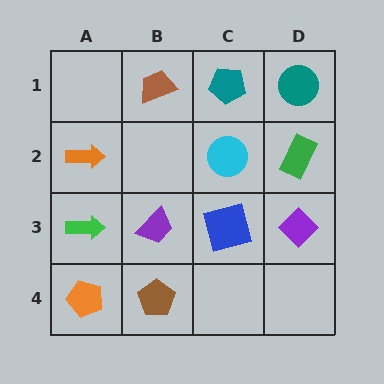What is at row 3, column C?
A blue square.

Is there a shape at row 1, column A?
No, that cell is empty.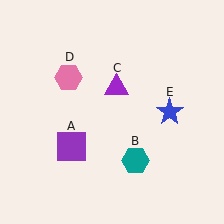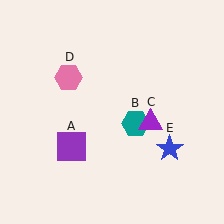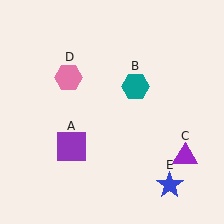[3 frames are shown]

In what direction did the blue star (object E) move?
The blue star (object E) moved down.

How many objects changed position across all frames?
3 objects changed position: teal hexagon (object B), purple triangle (object C), blue star (object E).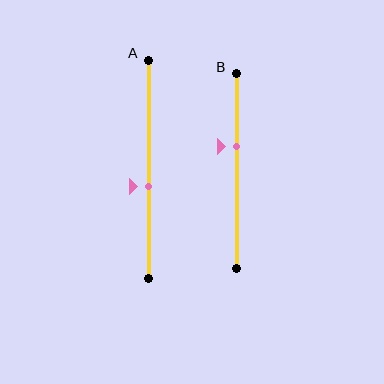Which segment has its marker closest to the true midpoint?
Segment A has its marker closest to the true midpoint.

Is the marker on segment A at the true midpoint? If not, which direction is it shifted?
No, the marker on segment A is shifted downward by about 8% of the segment length.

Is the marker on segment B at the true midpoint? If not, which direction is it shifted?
No, the marker on segment B is shifted upward by about 13% of the segment length.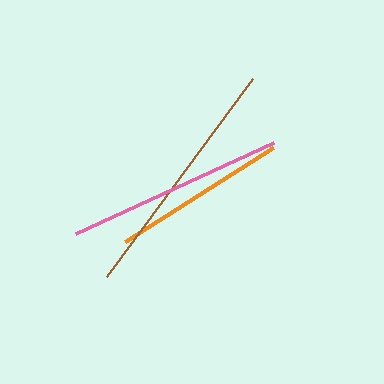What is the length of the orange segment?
The orange segment is approximately 175 pixels long.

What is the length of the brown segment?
The brown segment is approximately 246 pixels long.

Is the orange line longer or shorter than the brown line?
The brown line is longer than the orange line.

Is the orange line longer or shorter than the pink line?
The pink line is longer than the orange line.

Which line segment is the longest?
The brown line is the longest at approximately 246 pixels.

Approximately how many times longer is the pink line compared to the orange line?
The pink line is approximately 1.2 times the length of the orange line.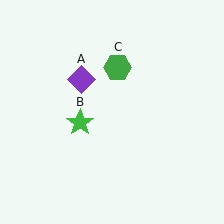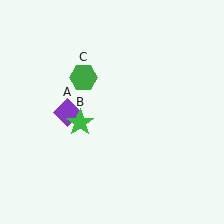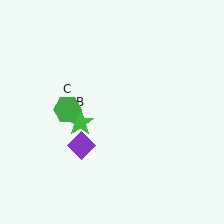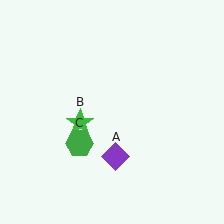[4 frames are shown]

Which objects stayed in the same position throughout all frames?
Green star (object B) remained stationary.